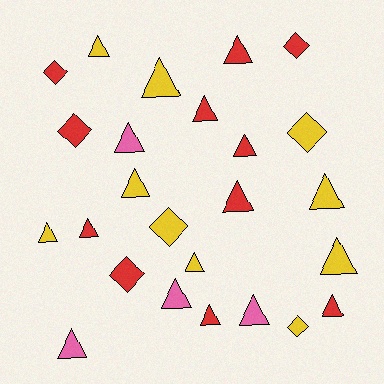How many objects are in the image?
There are 25 objects.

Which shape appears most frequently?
Triangle, with 18 objects.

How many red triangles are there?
There are 7 red triangles.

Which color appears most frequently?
Red, with 11 objects.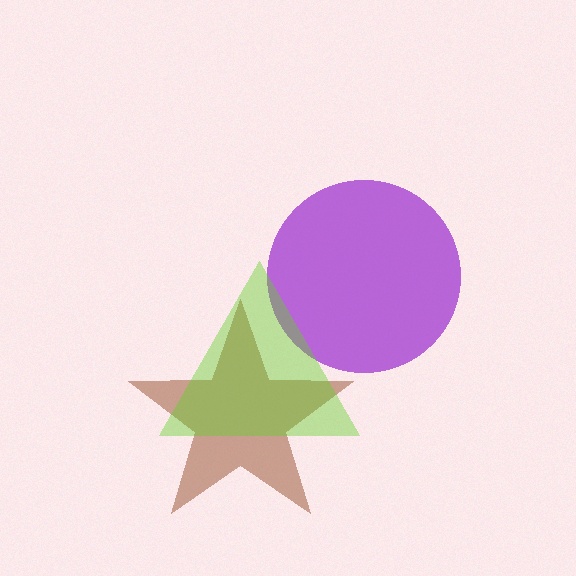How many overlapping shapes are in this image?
There are 3 overlapping shapes in the image.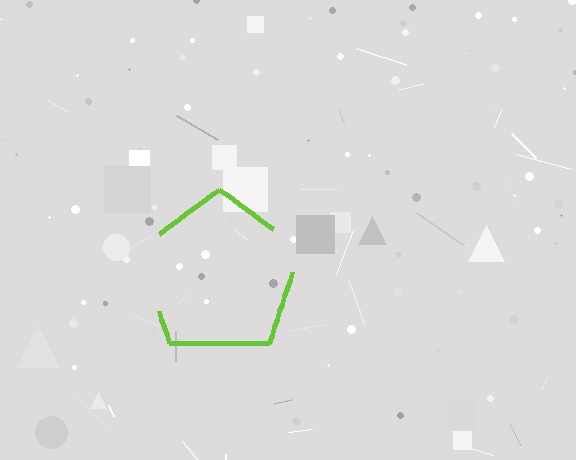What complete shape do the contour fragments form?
The contour fragments form a pentagon.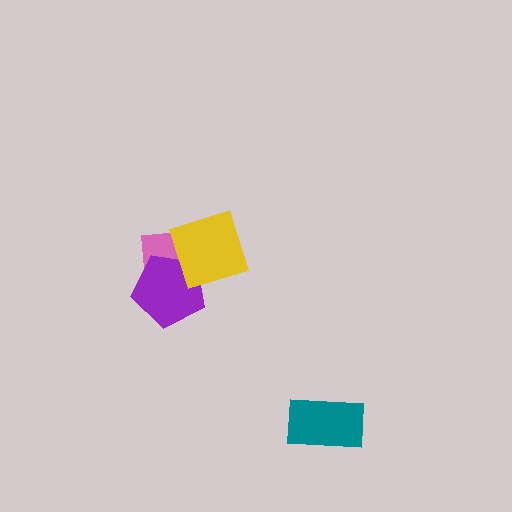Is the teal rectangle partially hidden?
No, no other shape covers it.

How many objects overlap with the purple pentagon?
2 objects overlap with the purple pentagon.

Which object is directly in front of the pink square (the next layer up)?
The purple pentagon is directly in front of the pink square.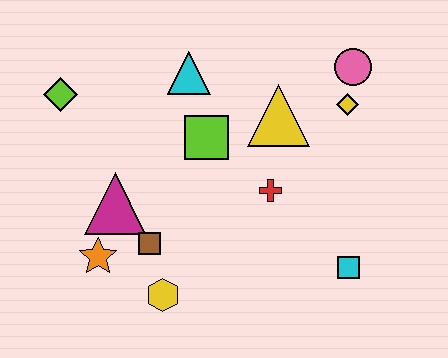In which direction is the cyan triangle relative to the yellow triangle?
The cyan triangle is to the left of the yellow triangle.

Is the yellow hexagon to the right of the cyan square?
No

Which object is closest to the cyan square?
The red cross is closest to the cyan square.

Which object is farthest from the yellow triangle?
The orange star is farthest from the yellow triangle.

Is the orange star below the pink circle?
Yes